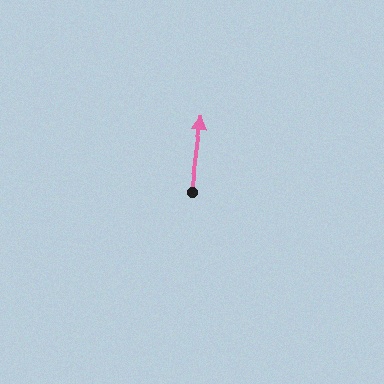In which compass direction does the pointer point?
North.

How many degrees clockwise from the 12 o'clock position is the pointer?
Approximately 8 degrees.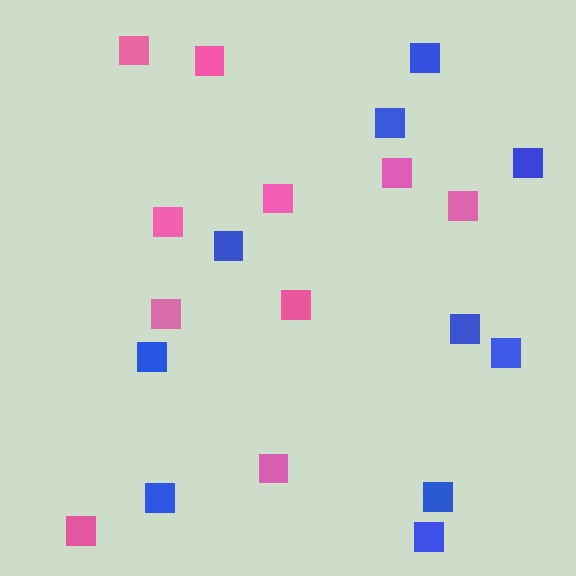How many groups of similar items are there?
There are 2 groups: one group of blue squares (10) and one group of pink squares (10).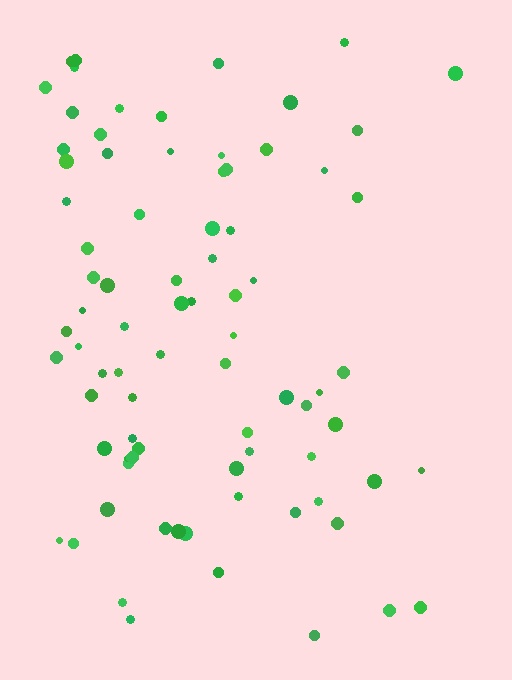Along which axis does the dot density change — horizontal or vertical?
Horizontal.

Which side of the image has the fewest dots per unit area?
The right.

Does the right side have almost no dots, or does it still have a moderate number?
Still a moderate number, just noticeably fewer than the left.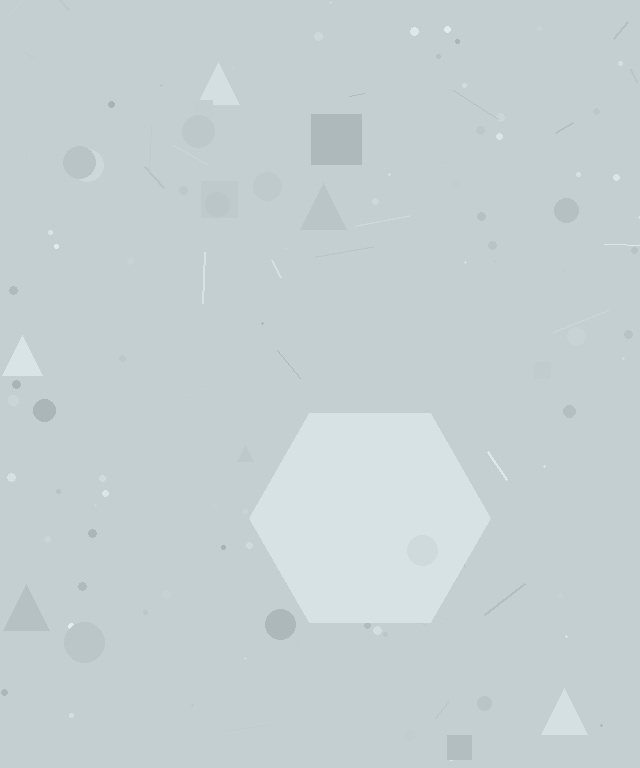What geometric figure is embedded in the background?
A hexagon is embedded in the background.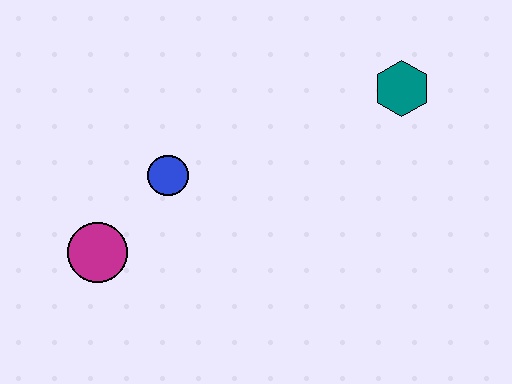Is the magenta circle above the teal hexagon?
No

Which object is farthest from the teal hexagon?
The magenta circle is farthest from the teal hexagon.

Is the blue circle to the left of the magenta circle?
No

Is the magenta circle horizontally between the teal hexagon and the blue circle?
No